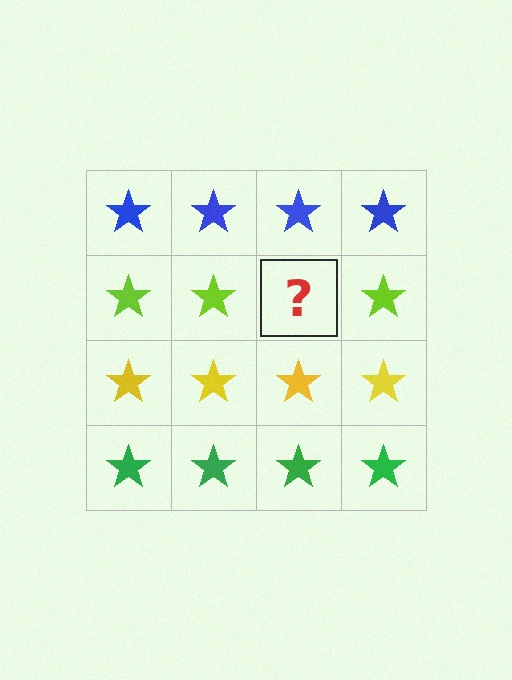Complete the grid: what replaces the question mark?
The question mark should be replaced with a lime star.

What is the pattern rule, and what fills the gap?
The rule is that each row has a consistent color. The gap should be filled with a lime star.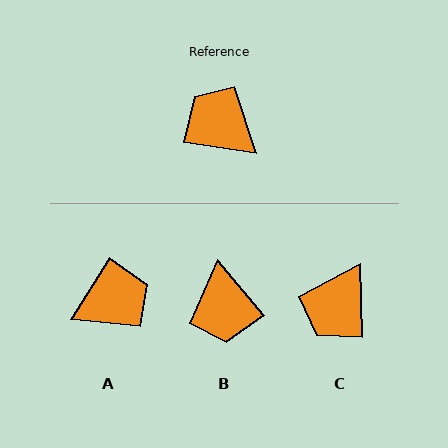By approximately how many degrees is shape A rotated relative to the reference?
Approximately 113 degrees clockwise.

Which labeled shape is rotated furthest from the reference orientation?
B, about 139 degrees away.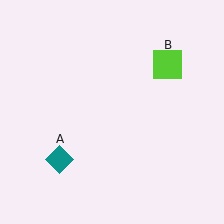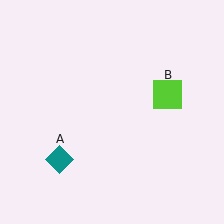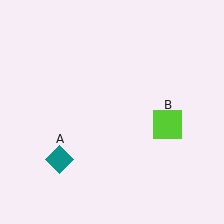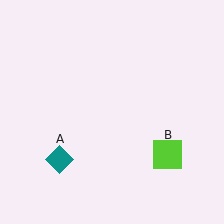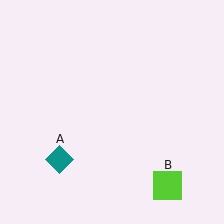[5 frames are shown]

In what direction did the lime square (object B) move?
The lime square (object B) moved down.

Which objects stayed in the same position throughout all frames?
Teal diamond (object A) remained stationary.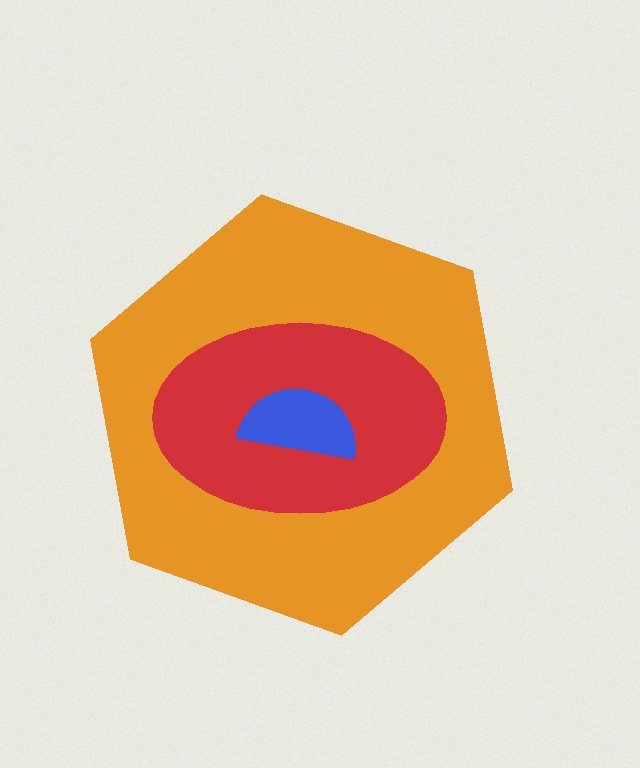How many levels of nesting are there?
3.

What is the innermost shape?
The blue semicircle.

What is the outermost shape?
The orange hexagon.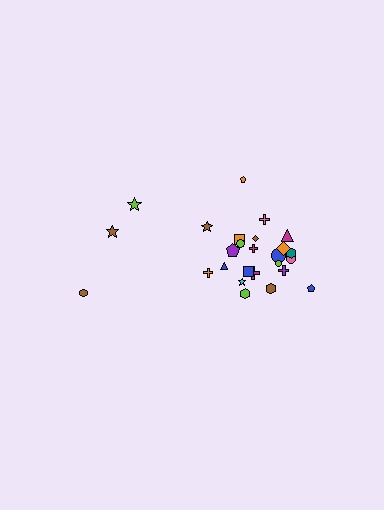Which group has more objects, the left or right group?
The right group.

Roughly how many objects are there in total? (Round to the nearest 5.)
Roughly 25 objects in total.